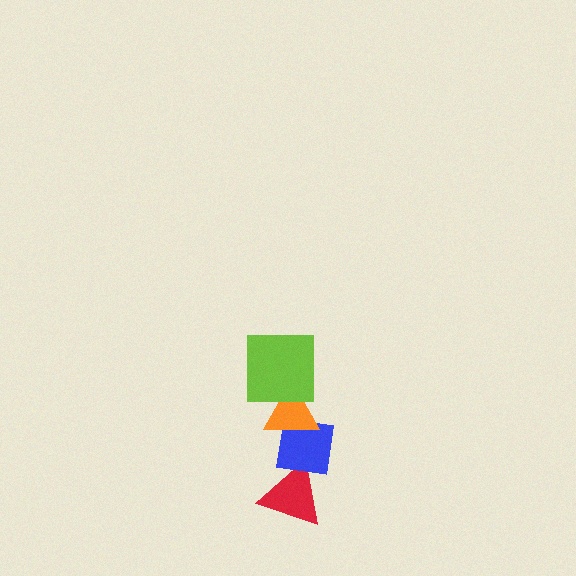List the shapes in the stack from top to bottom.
From top to bottom: the lime square, the orange triangle, the blue square, the red triangle.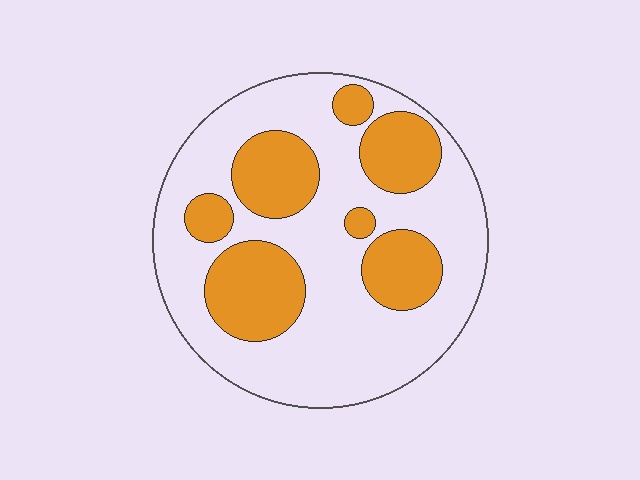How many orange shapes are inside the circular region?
7.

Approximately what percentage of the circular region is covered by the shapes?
Approximately 35%.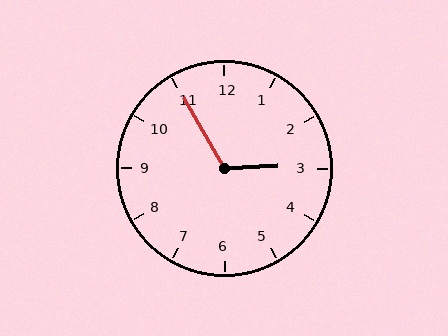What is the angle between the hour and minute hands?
Approximately 118 degrees.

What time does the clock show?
2:55.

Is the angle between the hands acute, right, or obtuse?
It is obtuse.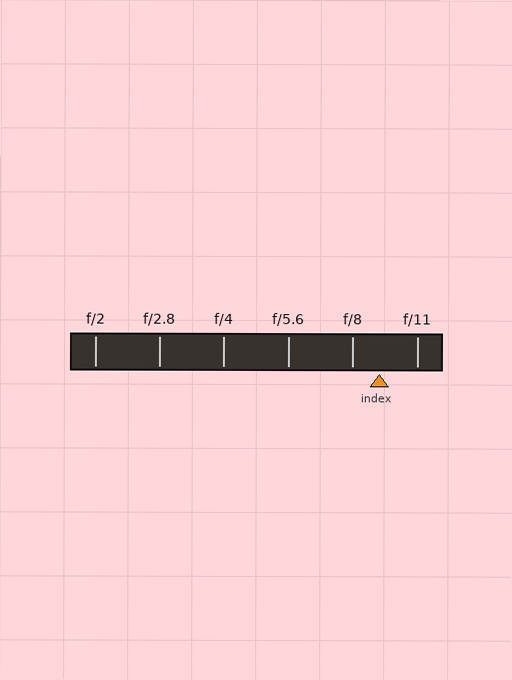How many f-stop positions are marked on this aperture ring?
There are 6 f-stop positions marked.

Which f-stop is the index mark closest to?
The index mark is closest to f/8.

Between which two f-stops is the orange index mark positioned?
The index mark is between f/8 and f/11.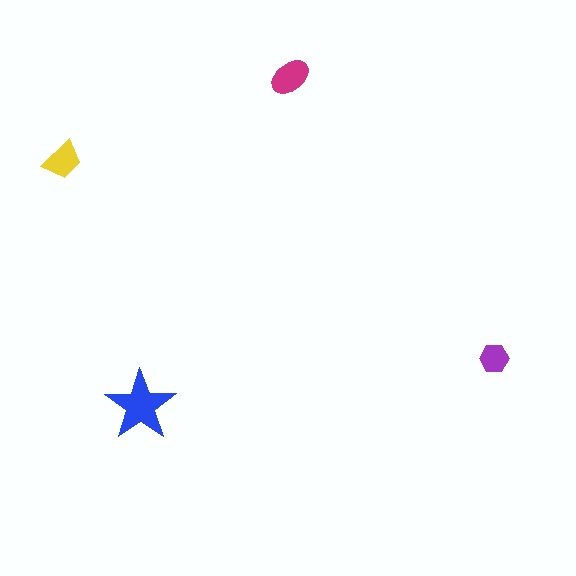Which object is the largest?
The blue star.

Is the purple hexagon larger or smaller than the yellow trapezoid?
Smaller.